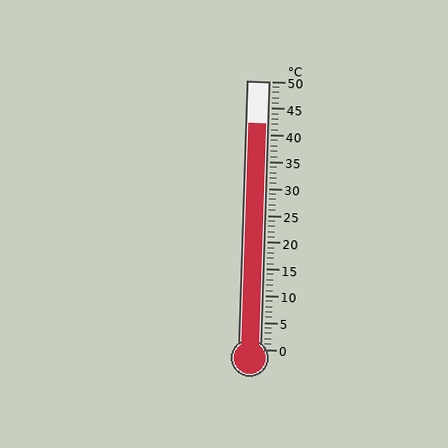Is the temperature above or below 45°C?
The temperature is below 45°C.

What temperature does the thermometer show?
The thermometer shows approximately 42°C.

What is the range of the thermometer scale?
The thermometer scale ranges from 0°C to 50°C.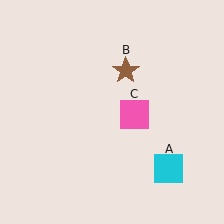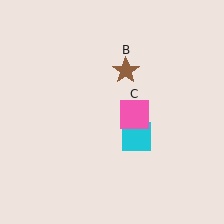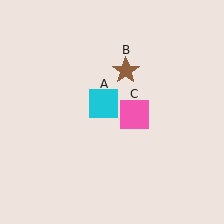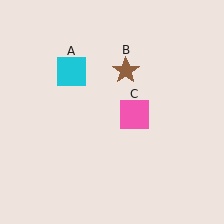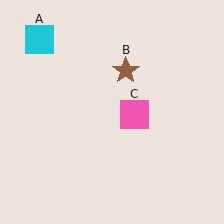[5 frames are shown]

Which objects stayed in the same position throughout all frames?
Brown star (object B) and pink square (object C) remained stationary.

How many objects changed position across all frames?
1 object changed position: cyan square (object A).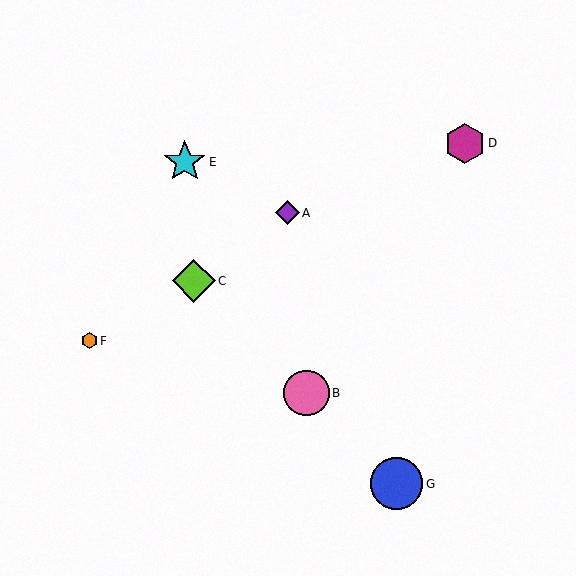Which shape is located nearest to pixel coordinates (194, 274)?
The lime diamond (labeled C) at (194, 281) is nearest to that location.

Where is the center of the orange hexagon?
The center of the orange hexagon is at (89, 341).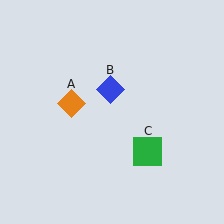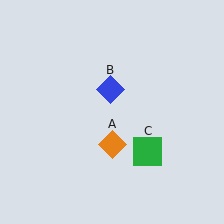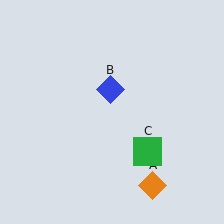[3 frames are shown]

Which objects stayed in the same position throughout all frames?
Blue diamond (object B) and green square (object C) remained stationary.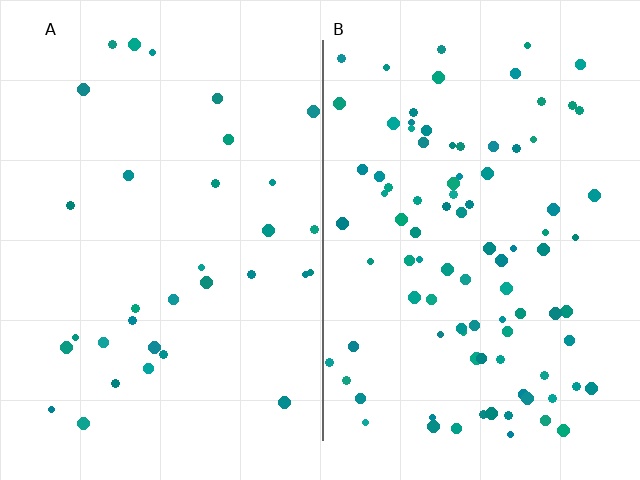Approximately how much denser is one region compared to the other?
Approximately 2.8× — region B over region A.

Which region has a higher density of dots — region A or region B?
B (the right).